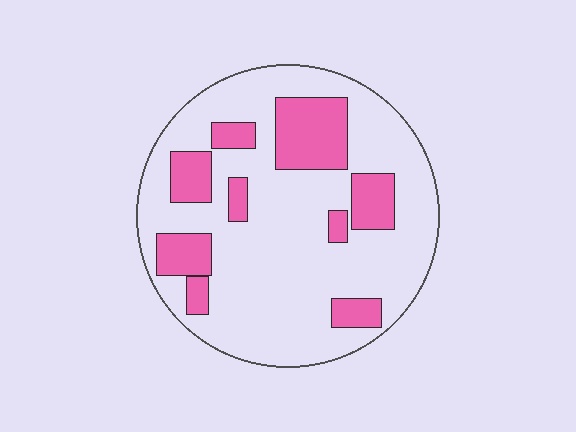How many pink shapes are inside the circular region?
9.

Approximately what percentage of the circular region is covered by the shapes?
Approximately 25%.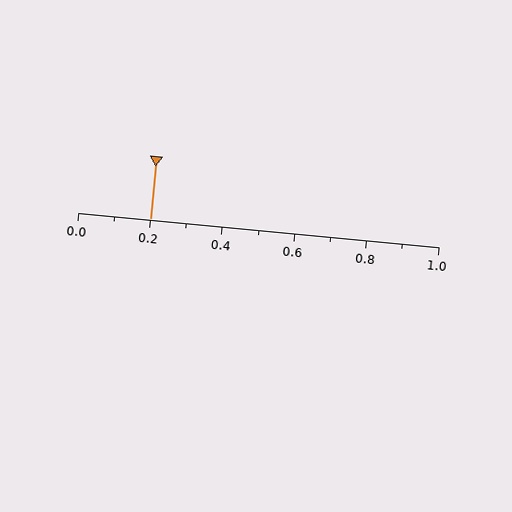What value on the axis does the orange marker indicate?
The marker indicates approximately 0.2.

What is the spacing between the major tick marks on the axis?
The major ticks are spaced 0.2 apart.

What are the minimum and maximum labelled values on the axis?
The axis runs from 0.0 to 1.0.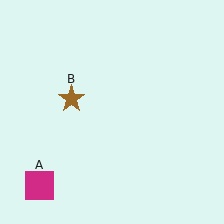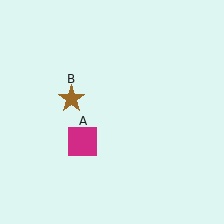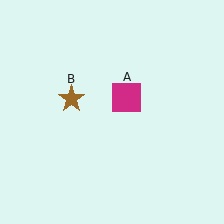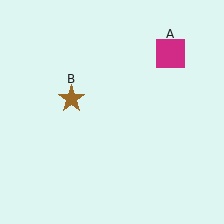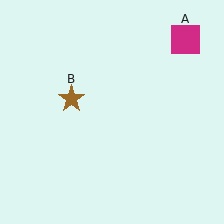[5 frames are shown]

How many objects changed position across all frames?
1 object changed position: magenta square (object A).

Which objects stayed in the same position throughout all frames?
Brown star (object B) remained stationary.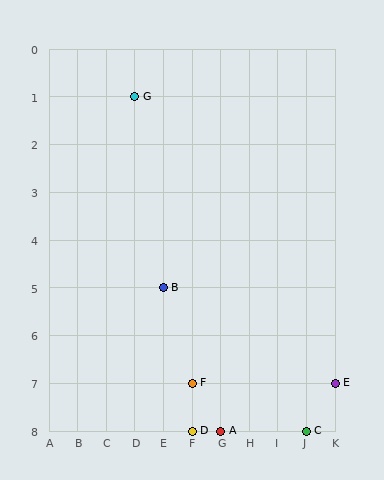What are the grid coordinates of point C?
Point C is at grid coordinates (J, 8).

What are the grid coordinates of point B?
Point B is at grid coordinates (E, 5).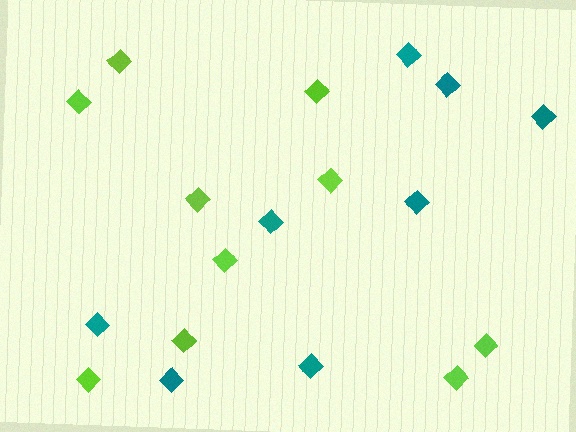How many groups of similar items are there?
There are 2 groups: one group of lime diamonds (10) and one group of teal diamonds (8).